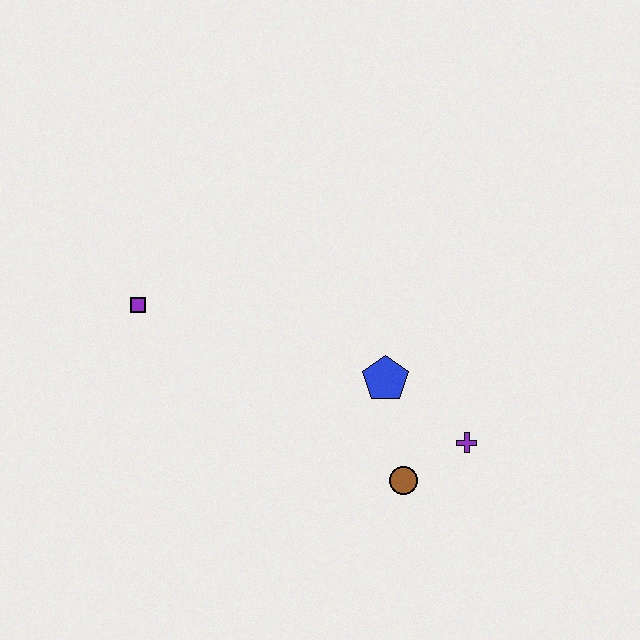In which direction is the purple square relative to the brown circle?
The purple square is to the left of the brown circle.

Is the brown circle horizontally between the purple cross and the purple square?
Yes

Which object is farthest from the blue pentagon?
The purple square is farthest from the blue pentagon.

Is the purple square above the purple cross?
Yes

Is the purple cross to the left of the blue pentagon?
No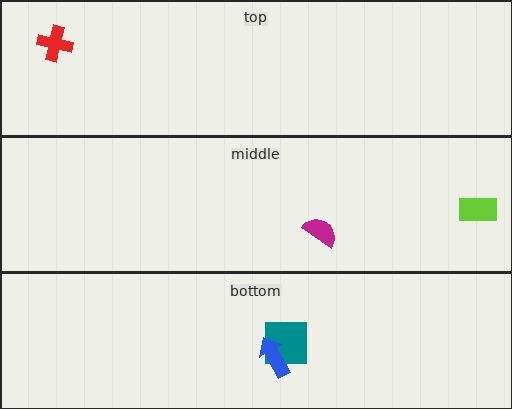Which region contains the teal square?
The bottom region.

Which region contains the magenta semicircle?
The middle region.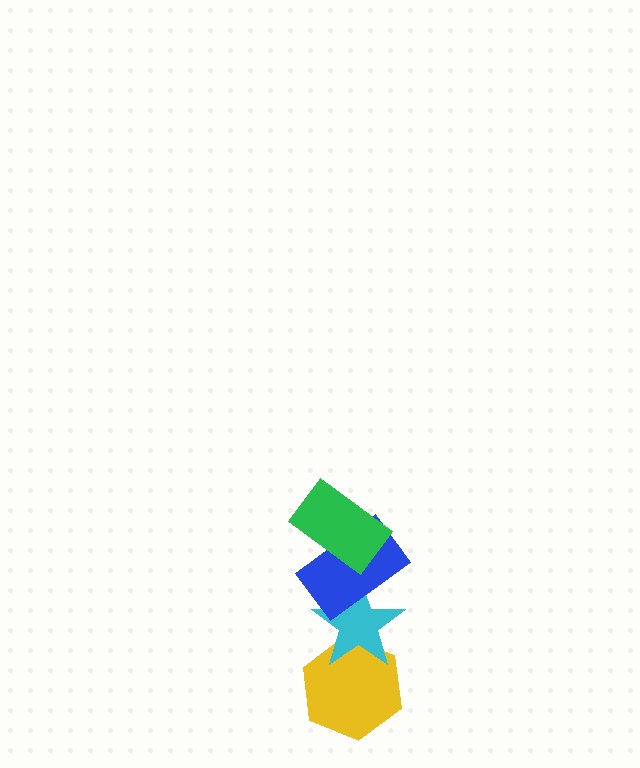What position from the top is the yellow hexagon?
The yellow hexagon is 4th from the top.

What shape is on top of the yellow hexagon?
The cyan star is on top of the yellow hexagon.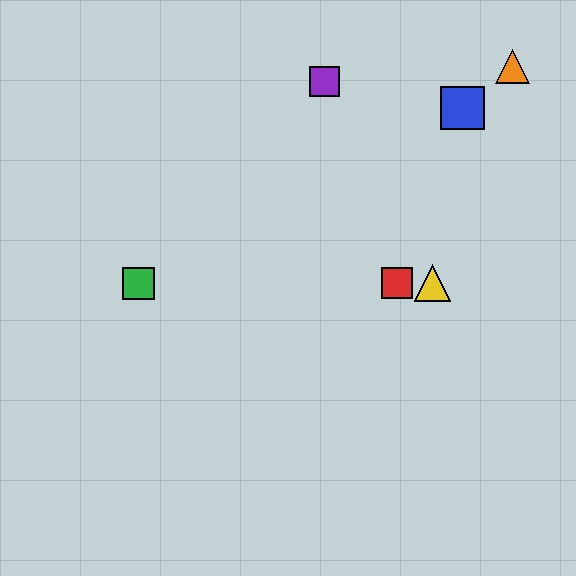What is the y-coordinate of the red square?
The red square is at y≈283.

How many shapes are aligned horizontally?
3 shapes (the red square, the green square, the yellow triangle) are aligned horizontally.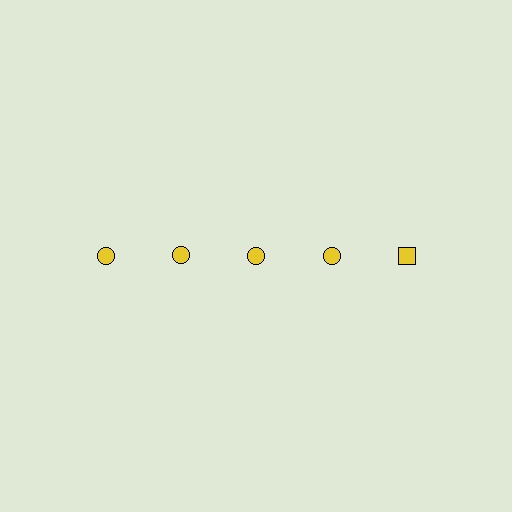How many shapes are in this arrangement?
There are 5 shapes arranged in a grid pattern.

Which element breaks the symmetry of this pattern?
The yellow square in the top row, rightmost column breaks the symmetry. All other shapes are yellow circles.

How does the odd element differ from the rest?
It has a different shape: square instead of circle.